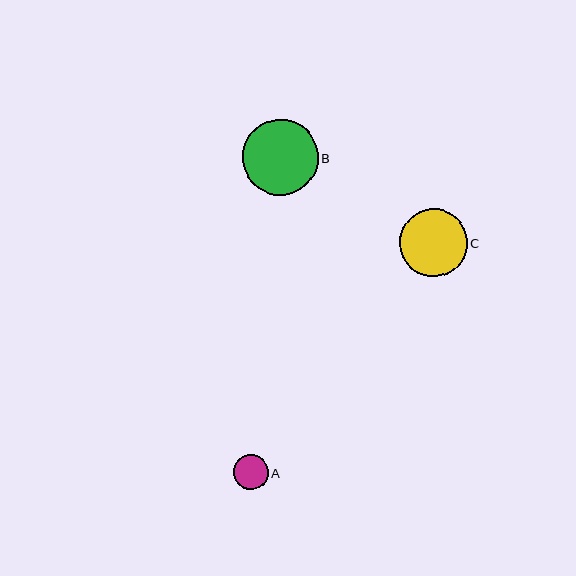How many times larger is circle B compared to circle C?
Circle B is approximately 1.1 times the size of circle C.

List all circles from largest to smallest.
From largest to smallest: B, C, A.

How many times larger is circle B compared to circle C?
Circle B is approximately 1.1 times the size of circle C.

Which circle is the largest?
Circle B is the largest with a size of approximately 76 pixels.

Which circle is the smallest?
Circle A is the smallest with a size of approximately 35 pixels.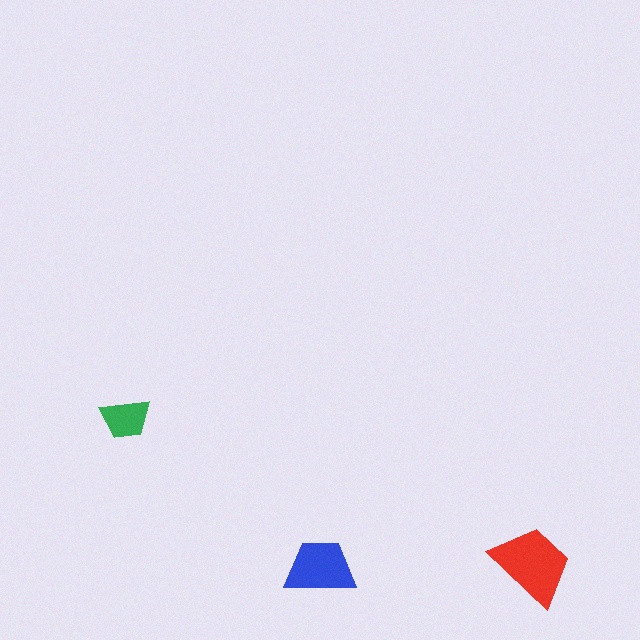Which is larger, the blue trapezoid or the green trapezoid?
The blue one.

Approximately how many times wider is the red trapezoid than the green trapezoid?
About 1.5 times wider.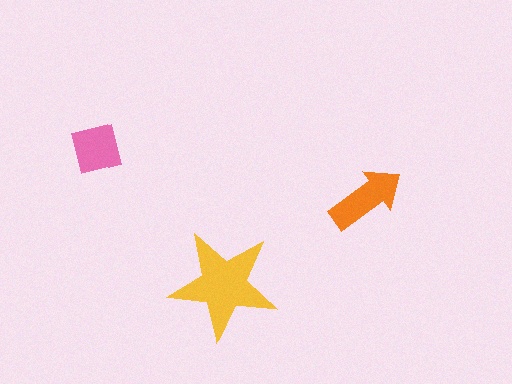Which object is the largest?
The yellow star.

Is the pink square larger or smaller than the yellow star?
Smaller.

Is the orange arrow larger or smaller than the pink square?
Larger.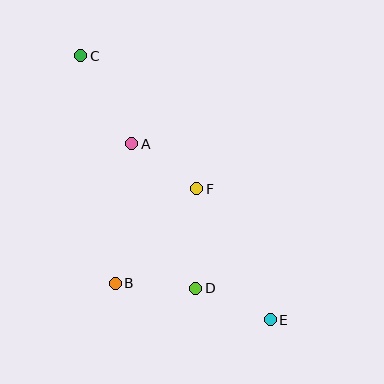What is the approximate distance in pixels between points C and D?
The distance between C and D is approximately 260 pixels.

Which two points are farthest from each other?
Points C and E are farthest from each other.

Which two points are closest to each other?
Points A and F are closest to each other.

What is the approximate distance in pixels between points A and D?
The distance between A and D is approximately 158 pixels.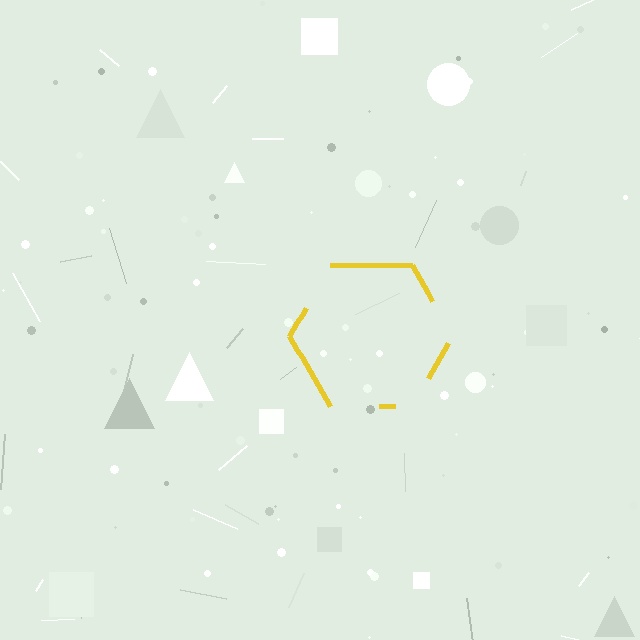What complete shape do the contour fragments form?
The contour fragments form a hexagon.